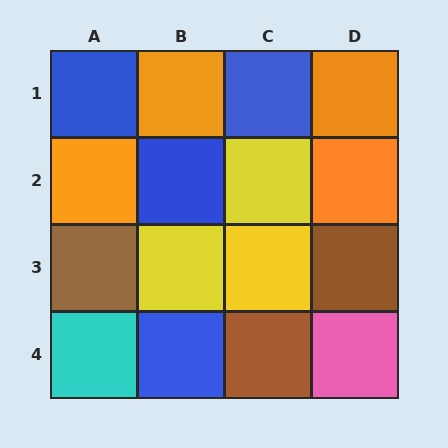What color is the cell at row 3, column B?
Yellow.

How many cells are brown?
3 cells are brown.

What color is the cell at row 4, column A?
Cyan.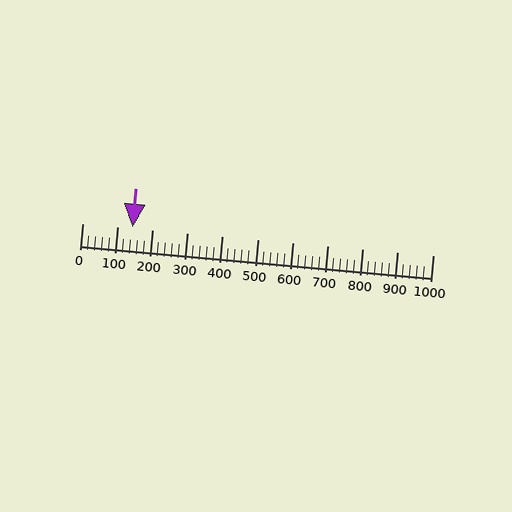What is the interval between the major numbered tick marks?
The major tick marks are spaced 100 units apart.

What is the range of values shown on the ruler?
The ruler shows values from 0 to 1000.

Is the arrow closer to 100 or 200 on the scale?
The arrow is closer to 100.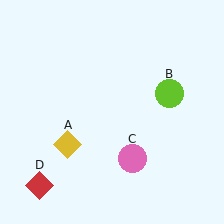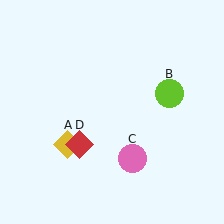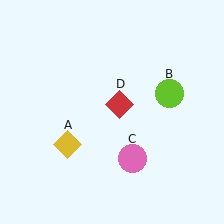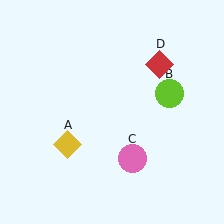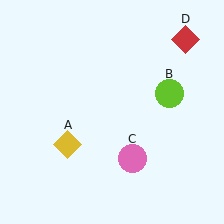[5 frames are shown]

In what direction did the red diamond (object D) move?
The red diamond (object D) moved up and to the right.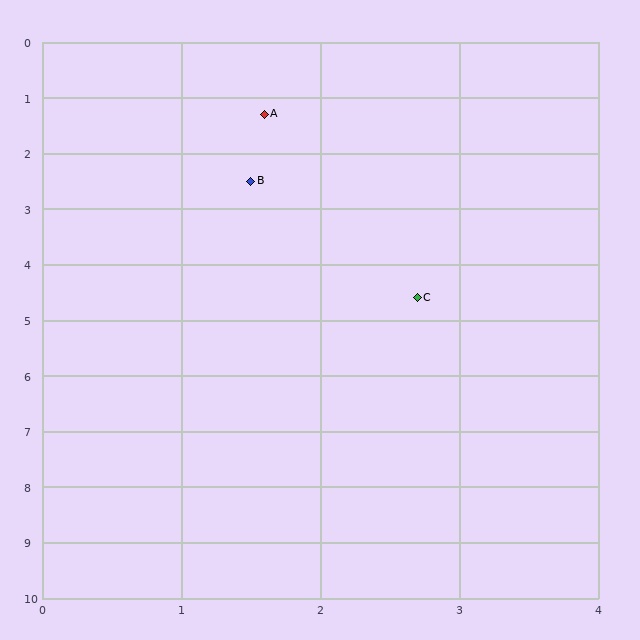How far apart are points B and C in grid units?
Points B and C are about 2.4 grid units apart.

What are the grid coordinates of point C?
Point C is at approximately (2.7, 4.6).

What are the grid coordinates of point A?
Point A is at approximately (1.6, 1.3).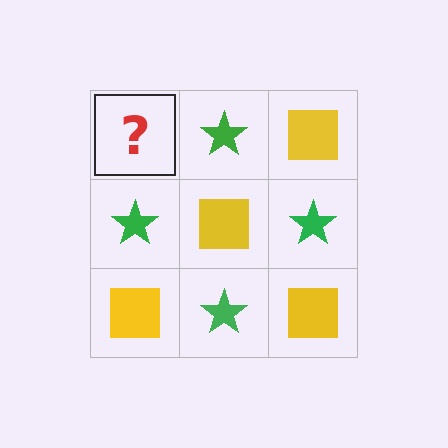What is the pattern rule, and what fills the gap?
The rule is that it alternates yellow square and green star in a checkerboard pattern. The gap should be filled with a yellow square.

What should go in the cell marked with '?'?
The missing cell should contain a yellow square.